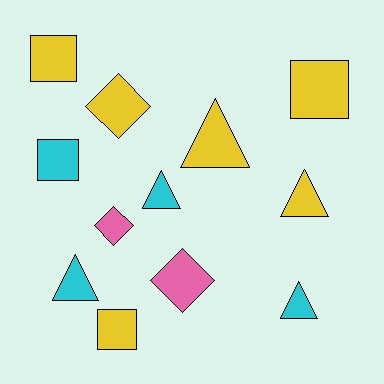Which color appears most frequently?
Yellow, with 6 objects.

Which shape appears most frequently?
Triangle, with 5 objects.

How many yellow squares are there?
There are 3 yellow squares.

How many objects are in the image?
There are 12 objects.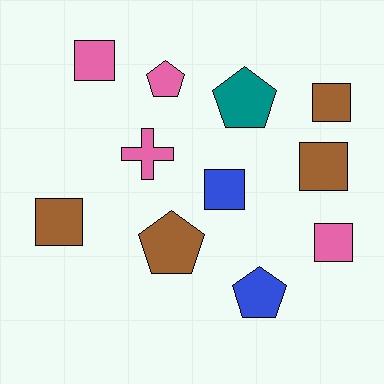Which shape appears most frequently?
Square, with 6 objects.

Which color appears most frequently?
Pink, with 4 objects.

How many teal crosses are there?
There are no teal crosses.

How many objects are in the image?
There are 11 objects.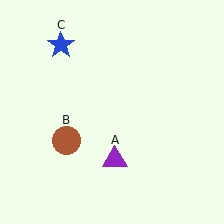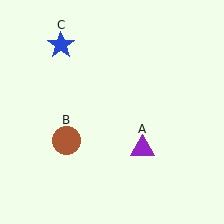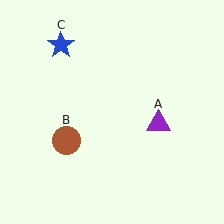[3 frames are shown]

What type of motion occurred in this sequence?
The purple triangle (object A) rotated counterclockwise around the center of the scene.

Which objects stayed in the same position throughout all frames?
Brown circle (object B) and blue star (object C) remained stationary.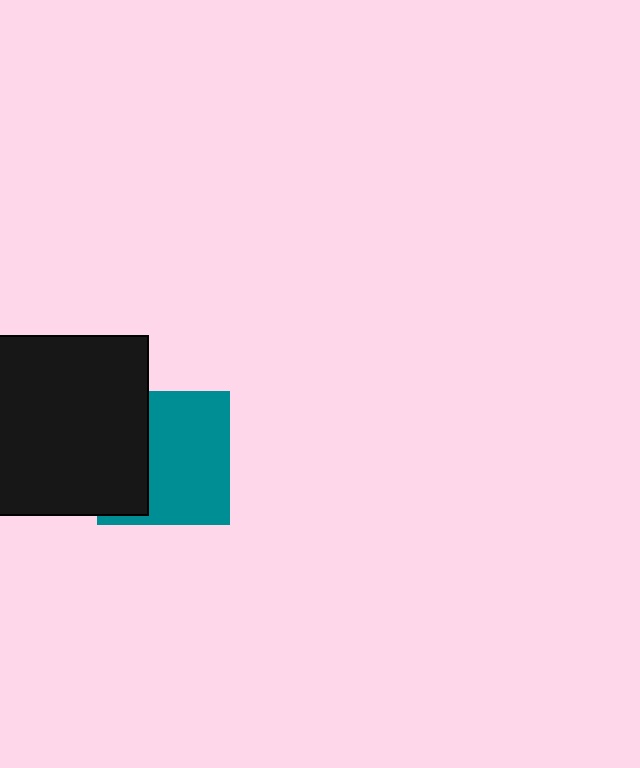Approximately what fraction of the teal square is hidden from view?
Roughly 36% of the teal square is hidden behind the black square.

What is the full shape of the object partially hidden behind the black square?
The partially hidden object is a teal square.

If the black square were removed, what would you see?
You would see the complete teal square.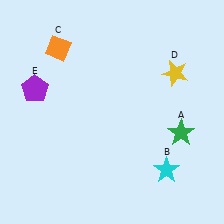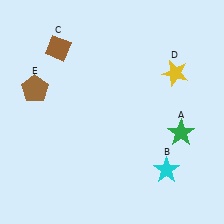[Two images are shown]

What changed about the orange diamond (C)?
In Image 1, C is orange. In Image 2, it changed to brown.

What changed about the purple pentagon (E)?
In Image 1, E is purple. In Image 2, it changed to brown.